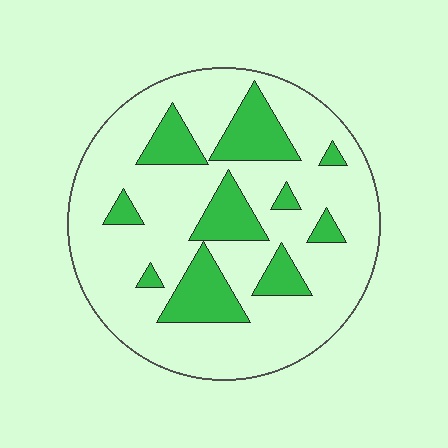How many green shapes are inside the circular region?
10.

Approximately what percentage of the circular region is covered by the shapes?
Approximately 25%.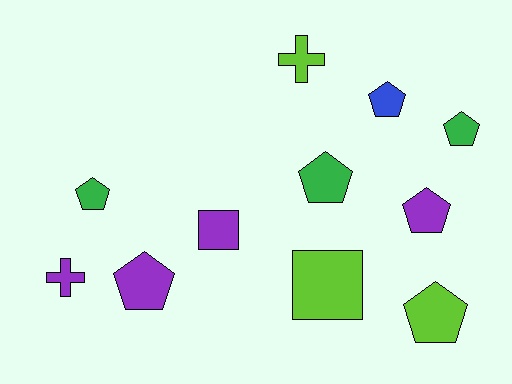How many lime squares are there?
There is 1 lime square.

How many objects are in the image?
There are 11 objects.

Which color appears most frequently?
Purple, with 4 objects.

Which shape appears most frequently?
Pentagon, with 7 objects.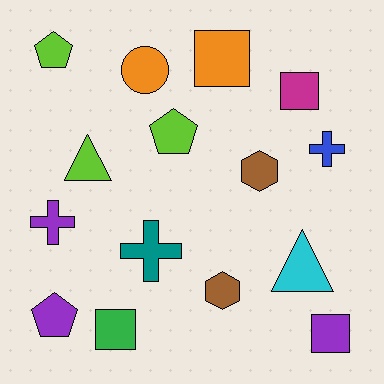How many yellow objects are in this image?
There are no yellow objects.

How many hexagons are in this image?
There are 2 hexagons.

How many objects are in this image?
There are 15 objects.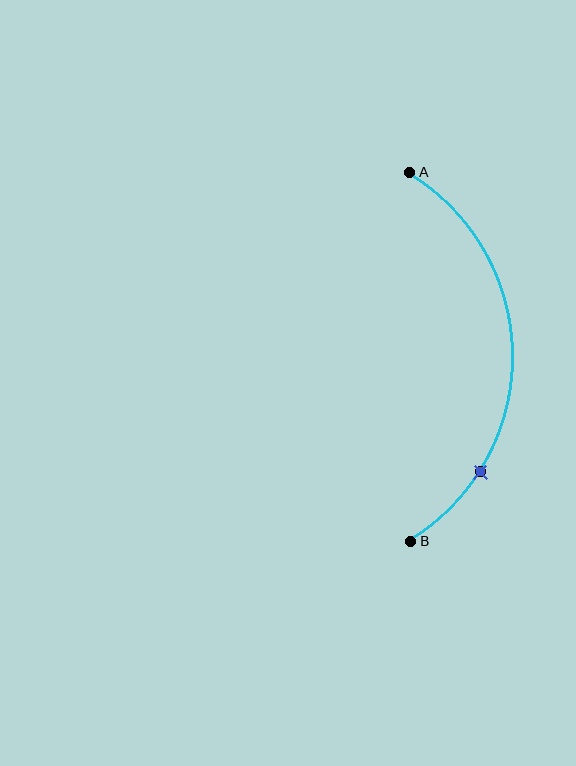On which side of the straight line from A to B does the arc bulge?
The arc bulges to the right of the straight line connecting A and B.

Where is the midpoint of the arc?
The arc midpoint is the point on the curve farthest from the straight line joining A and B. It sits to the right of that line.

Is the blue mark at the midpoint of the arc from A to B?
No. The blue mark lies on the arc but is closer to endpoint B. The arc midpoint would be at the point on the curve equidistant along the arc from both A and B.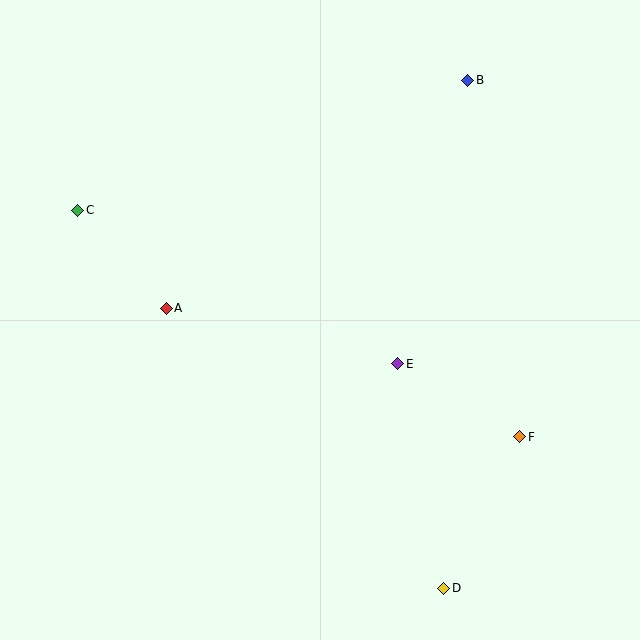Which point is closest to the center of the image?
Point E at (398, 364) is closest to the center.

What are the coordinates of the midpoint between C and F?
The midpoint between C and F is at (299, 324).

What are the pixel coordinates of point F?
Point F is at (520, 437).